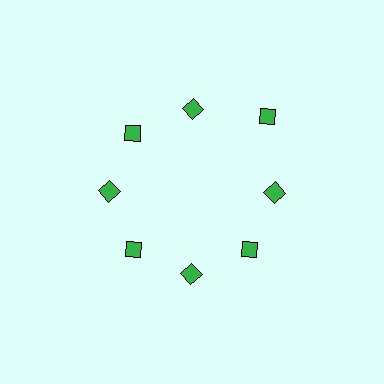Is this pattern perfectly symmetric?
No. The 8 green diamonds are arranged in a ring, but one element near the 2 o'clock position is pushed outward from the center, breaking the 8-fold rotational symmetry.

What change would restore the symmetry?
The symmetry would be restored by moving it inward, back onto the ring so that all 8 diamonds sit at equal angles and equal distance from the center.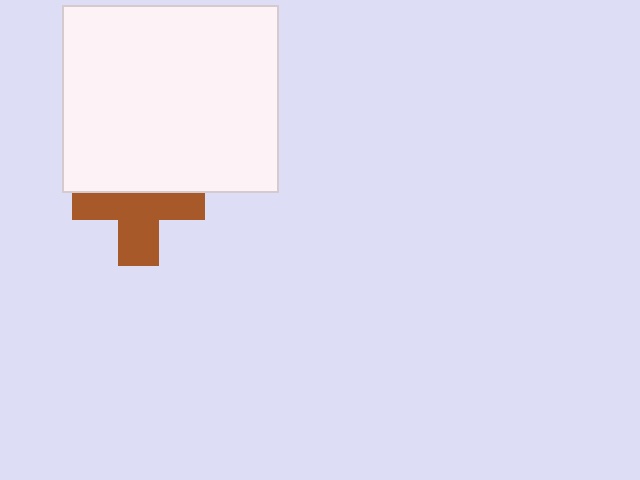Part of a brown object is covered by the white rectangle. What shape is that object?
It is a cross.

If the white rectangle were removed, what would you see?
You would see the complete brown cross.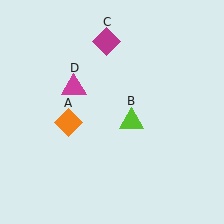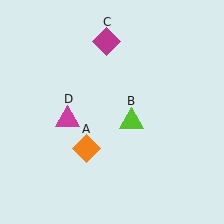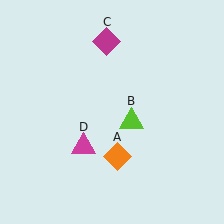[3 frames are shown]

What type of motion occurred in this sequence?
The orange diamond (object A), magenta triangle (object D) rotated counterclockwise around the center of the scene.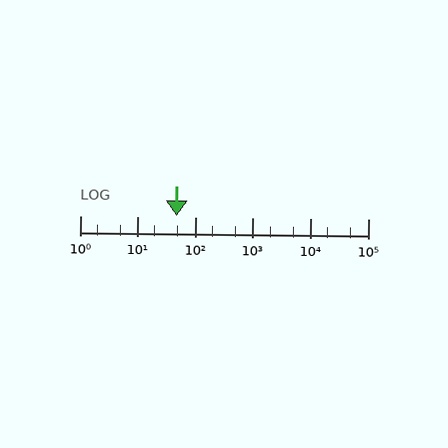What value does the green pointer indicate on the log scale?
The pointer indicates approximately 48.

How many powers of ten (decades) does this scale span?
The scale spans 5 decades, from 1 to 100000.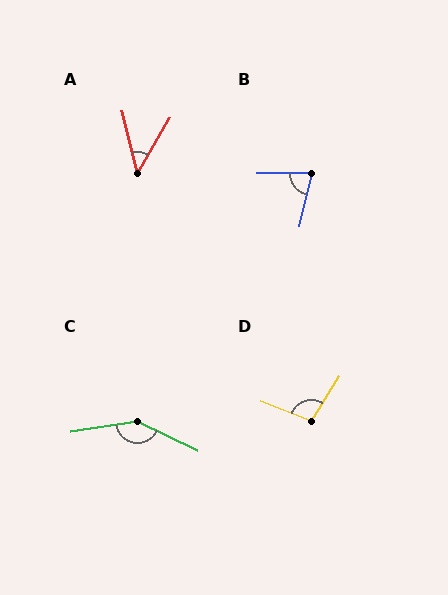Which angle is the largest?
C, at approximately 145 degrees.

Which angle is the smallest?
A, at approximately 44 degrees.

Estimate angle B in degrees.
Approximately 77 degrees.